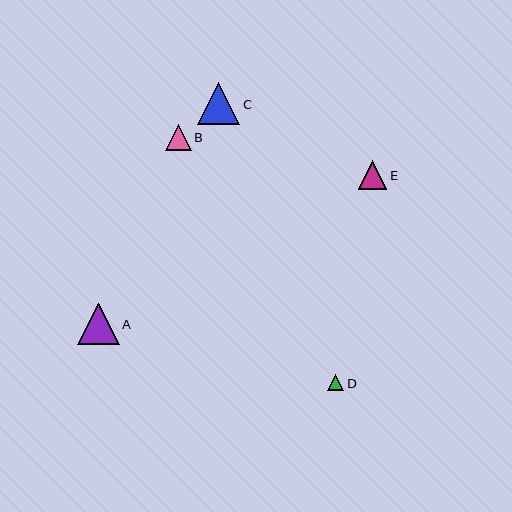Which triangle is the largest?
Triangle C is the largest with a size of approximately 42 pixels.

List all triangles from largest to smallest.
From largest to smallest: C, A, E, B, D.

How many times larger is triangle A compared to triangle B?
Triangle A is approximately 1.6 times the size of triangle B.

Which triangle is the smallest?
Triangle D is the smallest with a size of approximately 16 pixels.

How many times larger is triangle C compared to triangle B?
Triangle C is approximately 1.6 times the size of triangle B.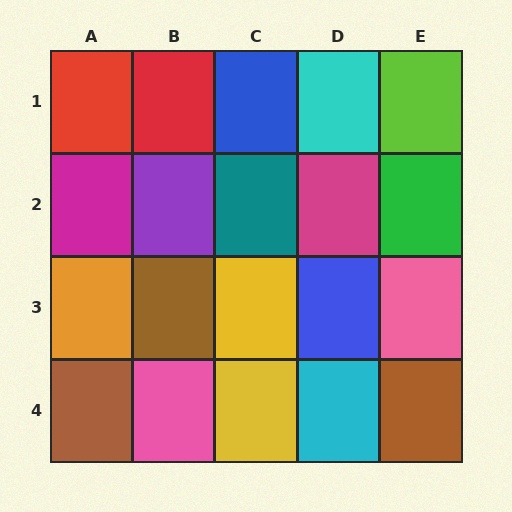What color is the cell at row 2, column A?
Magenta.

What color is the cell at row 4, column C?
Yellow.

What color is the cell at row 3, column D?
Blue.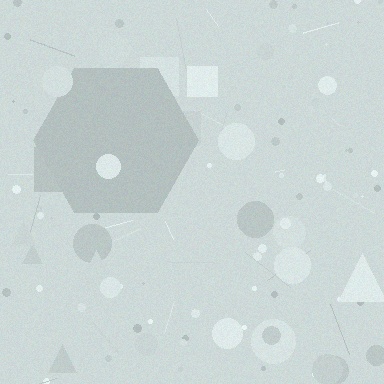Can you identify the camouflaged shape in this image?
The camouflaged shape is a hexagon.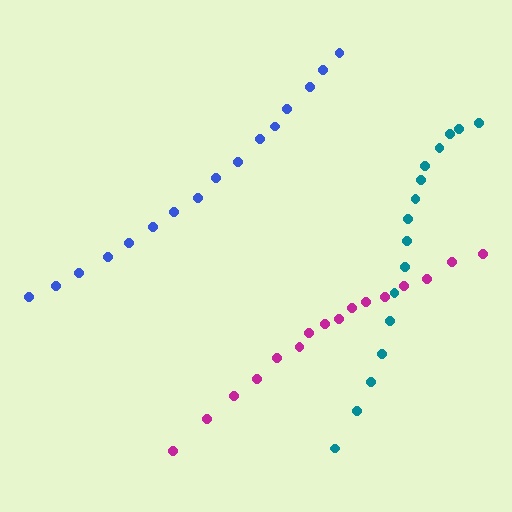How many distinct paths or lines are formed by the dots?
There are 3 distinct paths.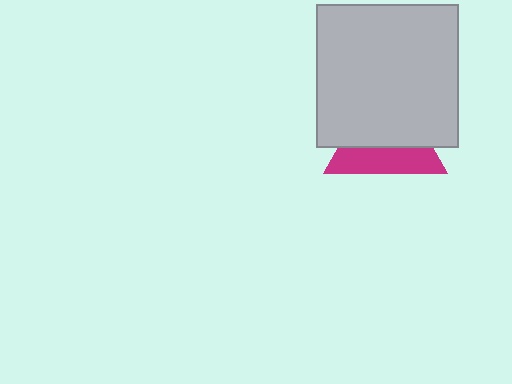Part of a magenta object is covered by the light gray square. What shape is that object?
It is a triangle.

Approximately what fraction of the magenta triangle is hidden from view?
Roughly 58% of the magenta triangle is hidden behind the light gray square.